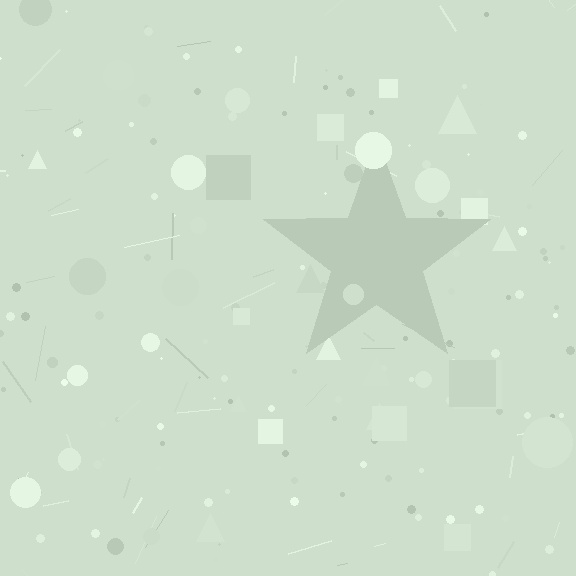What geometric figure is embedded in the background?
A star is embedded in the background.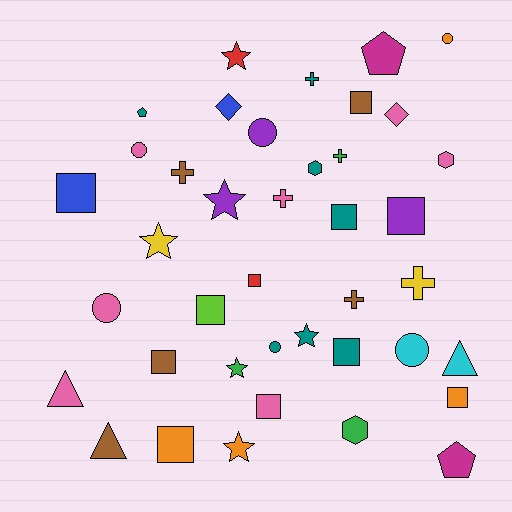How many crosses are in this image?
There are 6 crosses.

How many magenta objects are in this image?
There are 2 magenta objects.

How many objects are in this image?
There are 40 objects.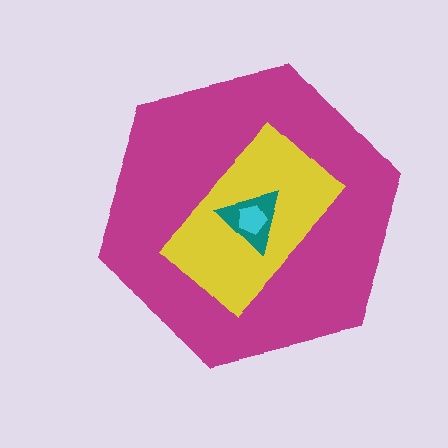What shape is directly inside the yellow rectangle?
The teal triangle.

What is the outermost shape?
The magenta hexagon.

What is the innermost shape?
The cyan pentagon.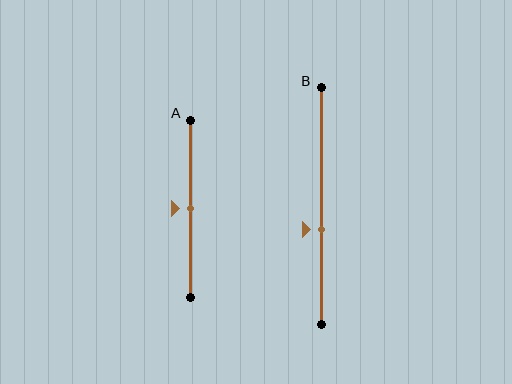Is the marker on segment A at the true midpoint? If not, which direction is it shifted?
Yes, the marker on segment A is at the true midpoint.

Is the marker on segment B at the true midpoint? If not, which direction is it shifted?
No, the marker on segment B is shifted downward by about 10% of the segment length.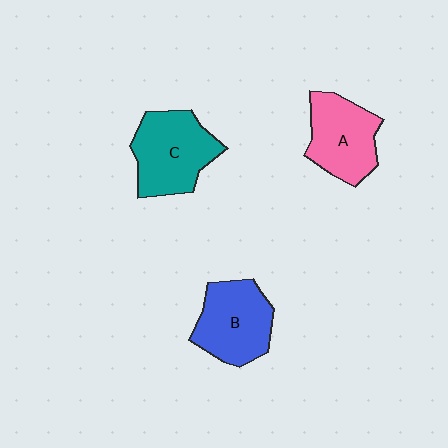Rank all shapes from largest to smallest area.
From largest to smallest: C (teal), B (blue), A (pink).